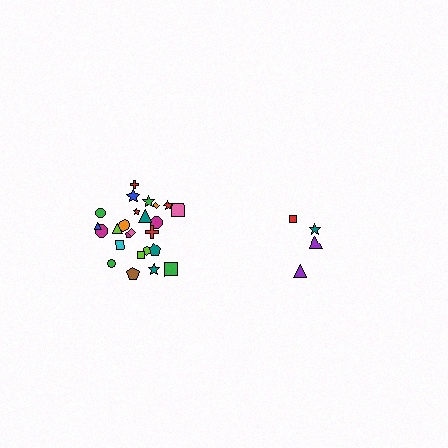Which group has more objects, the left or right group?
The left group.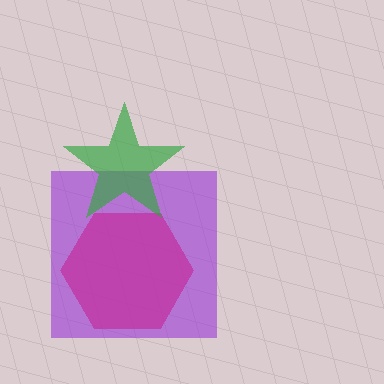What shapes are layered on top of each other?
The layered shapes are: a purple square, a magenta hexagon, a green star.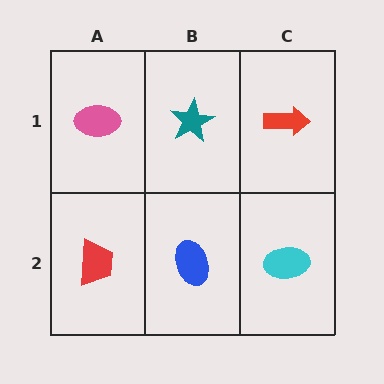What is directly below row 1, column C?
A cyan ellipse.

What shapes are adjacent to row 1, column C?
A cyan ellipse (row 2, column C), a teal star (row 1, column B).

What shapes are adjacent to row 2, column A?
A pink ellipse (row 1, column A), a blue ellipse (row 2, column B).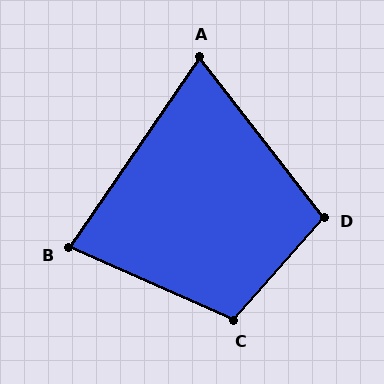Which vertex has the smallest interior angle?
A, at approximately 72 degrees.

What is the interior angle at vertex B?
Approximately 79 degrees (acute).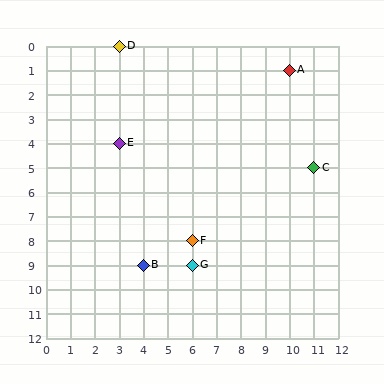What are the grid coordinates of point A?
Point A is at grid coordinates (10, 1).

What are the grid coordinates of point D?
Point D is at grid coordinates (3, 0).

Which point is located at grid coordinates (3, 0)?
Point D is at (3, 0).